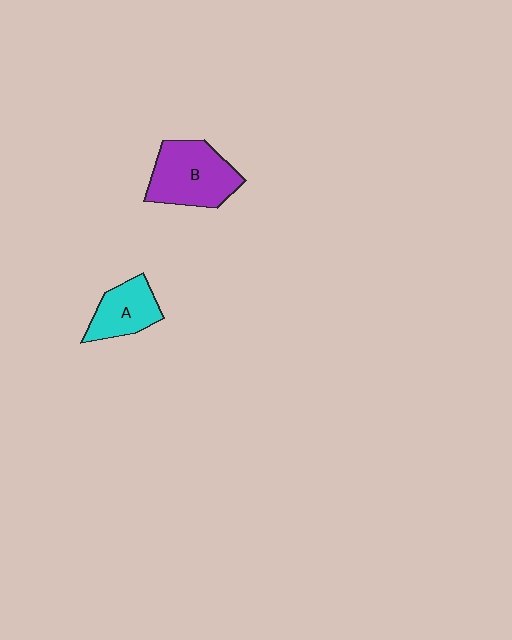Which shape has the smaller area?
Shape A (cyan).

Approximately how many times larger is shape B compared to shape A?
Approximately 1.5 times.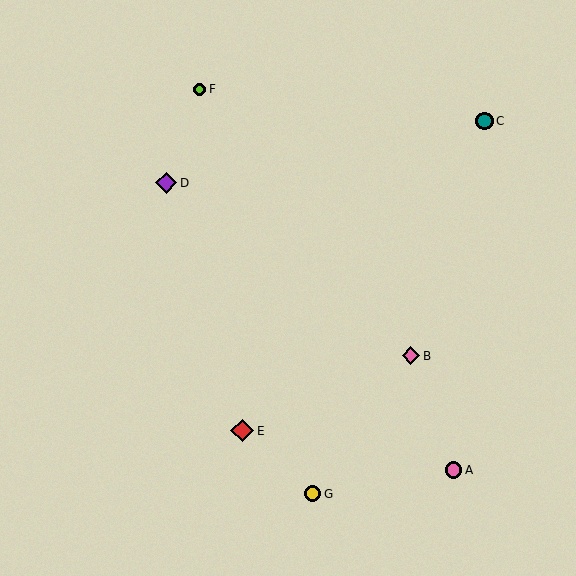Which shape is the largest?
The red diamond (labeled E) is the largest.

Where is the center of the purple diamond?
The center of the purple diamond is at (166, 183).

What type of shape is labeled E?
Shape E is a red diamond.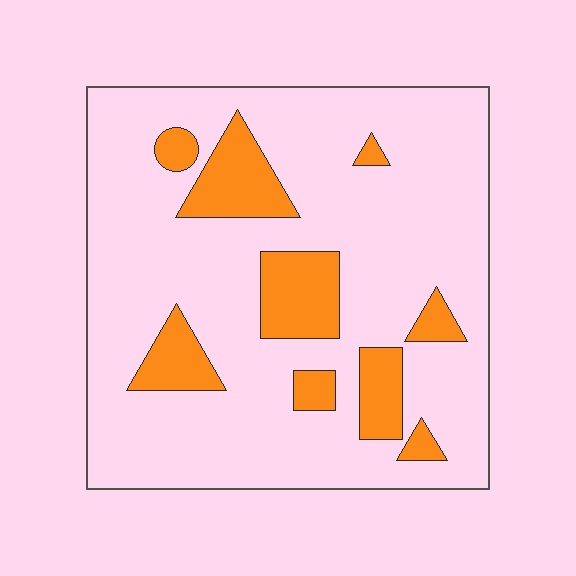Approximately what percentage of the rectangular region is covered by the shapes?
Approximately 20%.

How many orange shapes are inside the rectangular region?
9.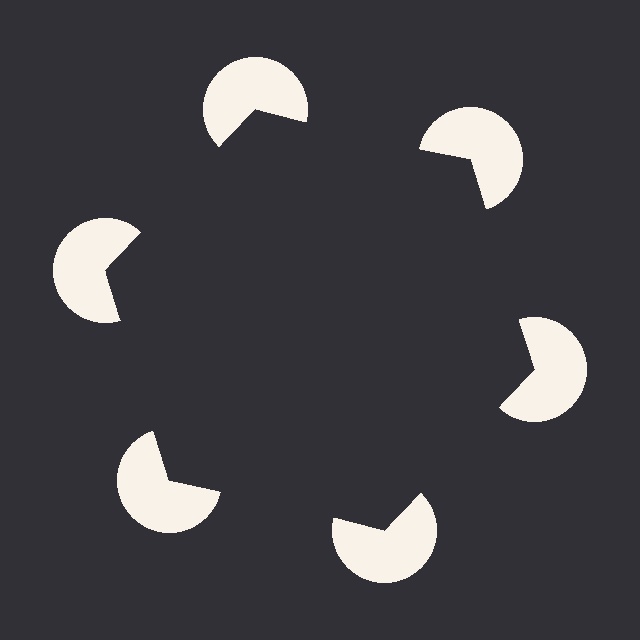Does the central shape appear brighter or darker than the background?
It typically appears slightly darker than the background, even though no actual brightness change is drawn.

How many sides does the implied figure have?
6 sides.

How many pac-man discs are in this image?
There are 6 — one at each vertex of the illusory hexagon.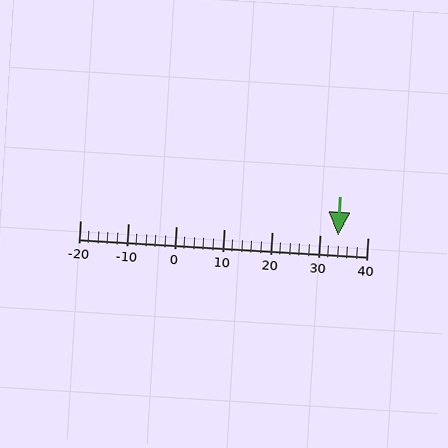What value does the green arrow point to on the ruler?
The green arrow points to approximately 34.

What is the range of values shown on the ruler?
The ruler shows values from -20 to 40.